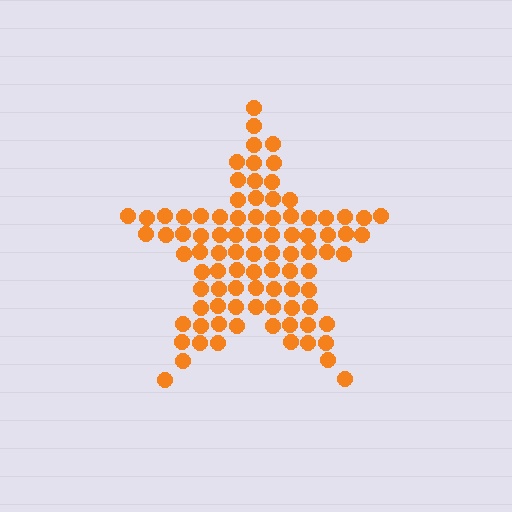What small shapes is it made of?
It is made of small circles.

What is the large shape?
The large shape is a star.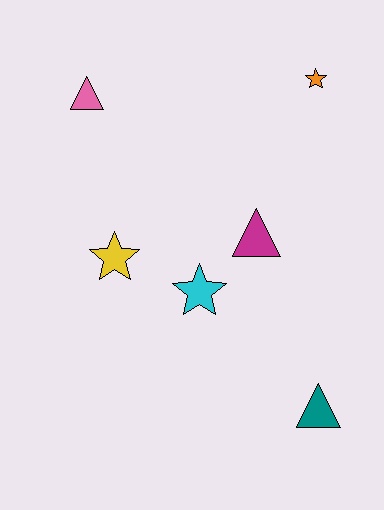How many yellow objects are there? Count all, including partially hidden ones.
There is 1 yellow object.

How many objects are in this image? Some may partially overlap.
There are 6 objects.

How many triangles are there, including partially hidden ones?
There are 3 triangles.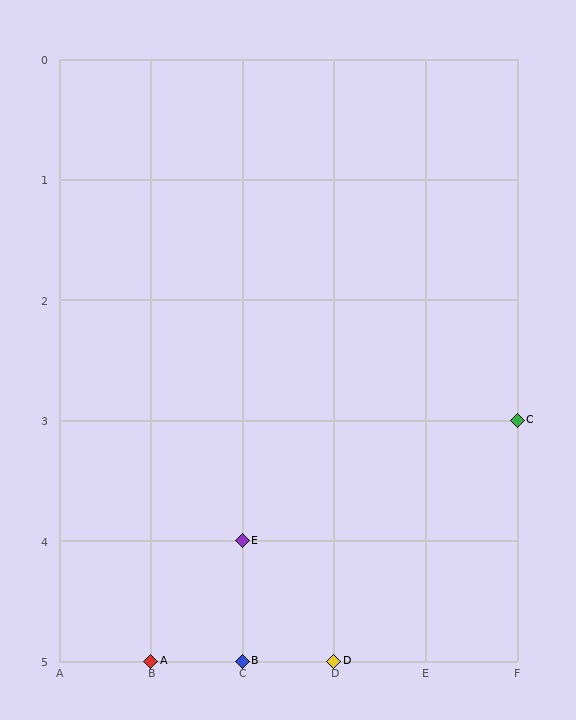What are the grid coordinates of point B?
Point B is at grid coordinates (C, 5).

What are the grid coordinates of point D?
Point D is at grid coordinates (D, 5).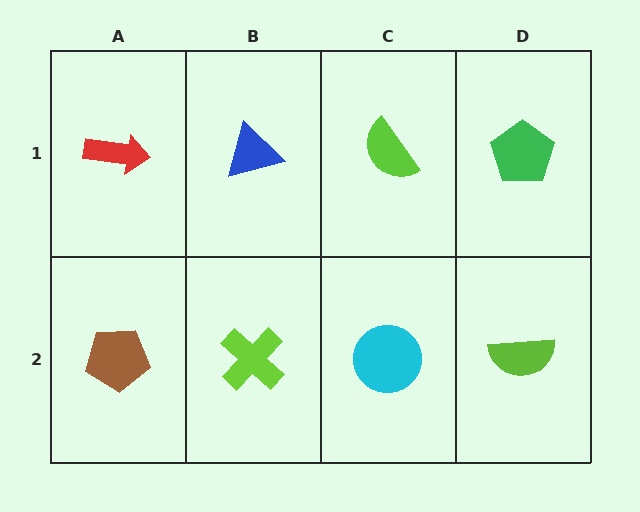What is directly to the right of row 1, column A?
A blue triangle.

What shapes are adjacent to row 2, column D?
A green pentagon (row 1, column D), a cyan circle (row 2, column C).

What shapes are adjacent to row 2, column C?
A lime semicircle (row 1, column C), a lime cross (row 2, column B), a lime semicircle (row 2, column D).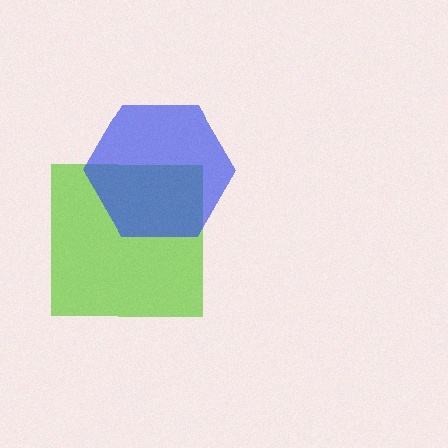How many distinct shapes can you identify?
There are 2 distinct shapes: a lime square, a blue hexagon.